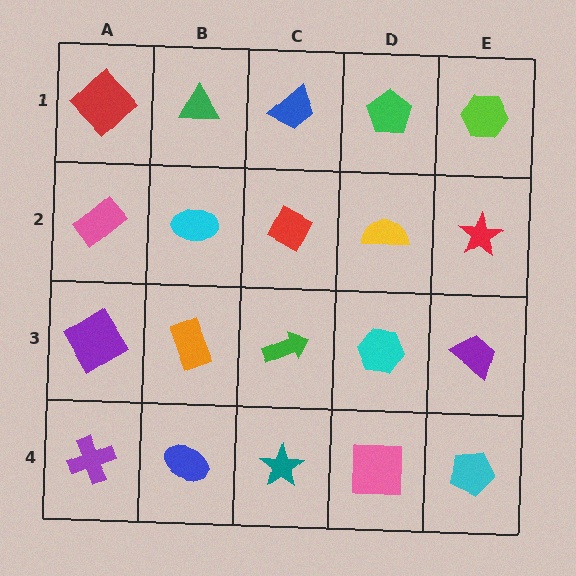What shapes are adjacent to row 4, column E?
A purple trapezoid (row 3, column E), a pink square (row 4, column D).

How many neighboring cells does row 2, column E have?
3.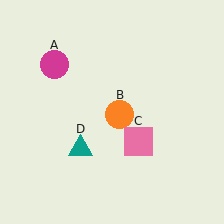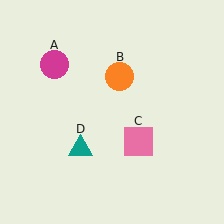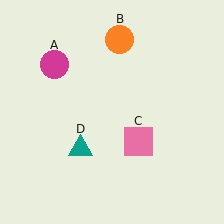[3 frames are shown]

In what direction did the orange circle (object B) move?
The orange circle (object B) moved up.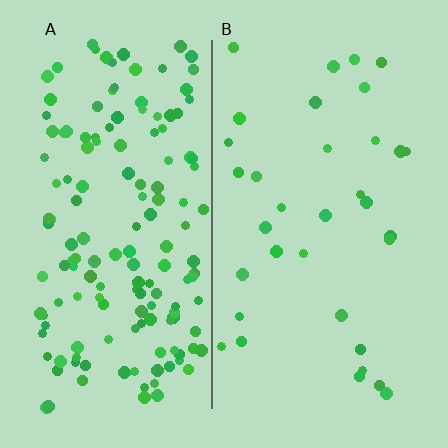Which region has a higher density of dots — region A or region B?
A (the left).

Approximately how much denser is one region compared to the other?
Approximately 4.5× — region A over region B.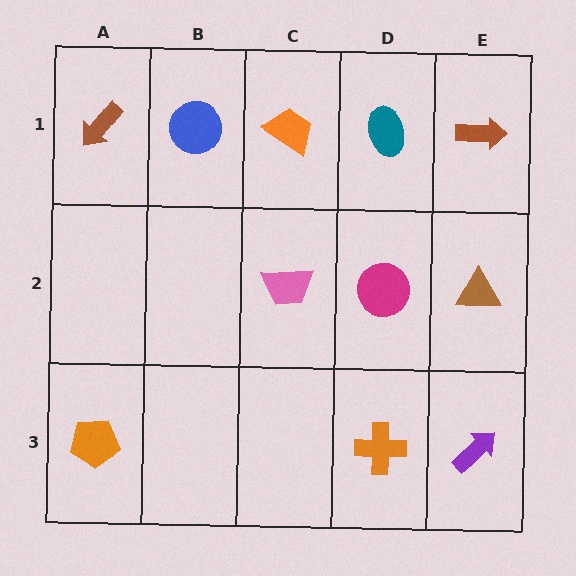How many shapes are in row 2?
3 shapes.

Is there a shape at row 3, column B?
No, that cell is empty.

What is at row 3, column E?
A purple arrow.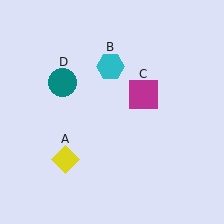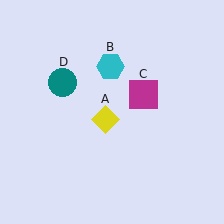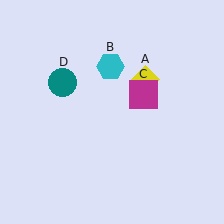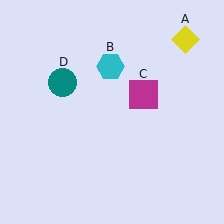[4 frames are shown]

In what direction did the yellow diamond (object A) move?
The yellow diamond (object A) moved up and to the right.